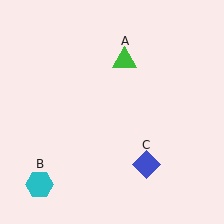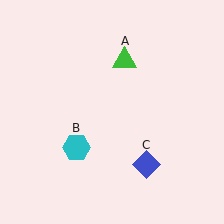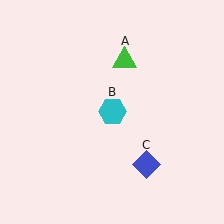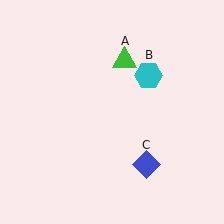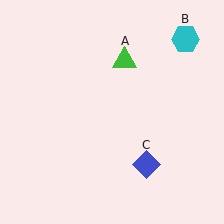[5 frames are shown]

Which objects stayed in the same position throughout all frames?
Green triangle (object A) and blue diamond (object C) remained stationary.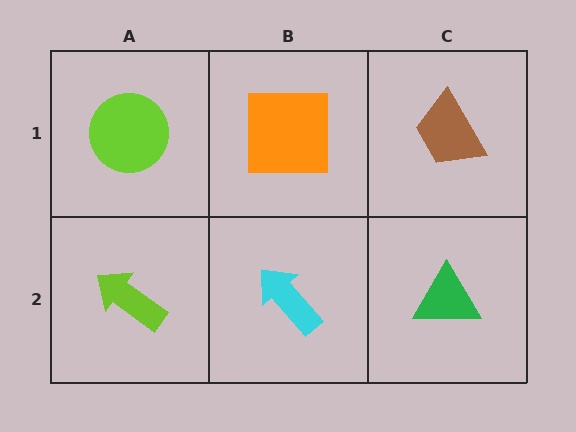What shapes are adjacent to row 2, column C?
A brown trapezoid (row 1, column C), a cyan arrow (row 2, column B).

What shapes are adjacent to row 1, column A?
A lime arrow (row 2, column A), an orange square (row 1, column B).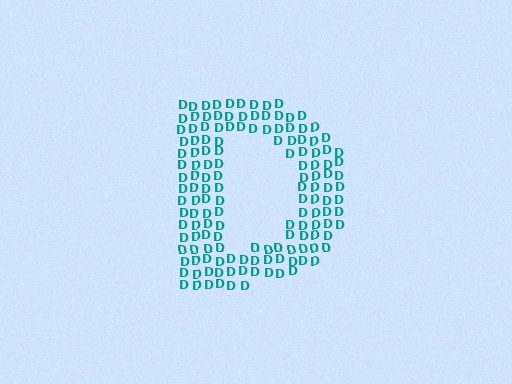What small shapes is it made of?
It is made of small letter D's.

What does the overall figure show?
The overall figure shows the letter D.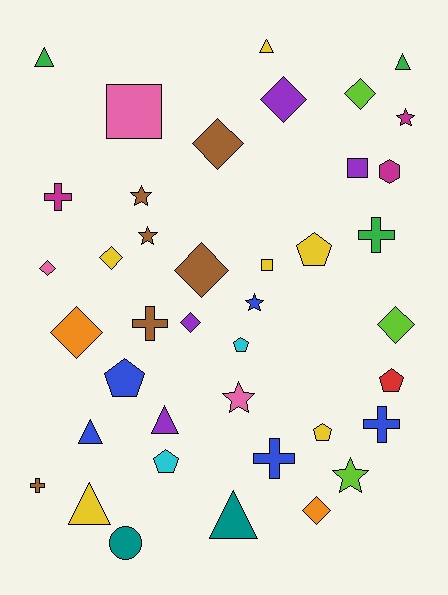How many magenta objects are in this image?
There are 3 magenta objects.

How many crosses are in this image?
There are 6 crosses.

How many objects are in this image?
There are 40 objects.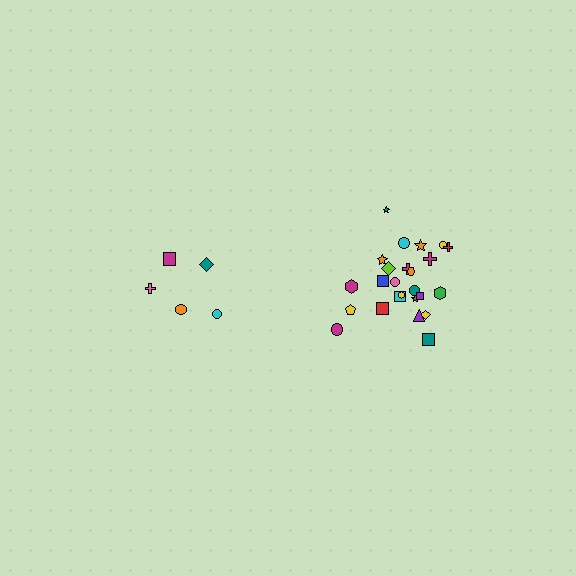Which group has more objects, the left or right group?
The right group.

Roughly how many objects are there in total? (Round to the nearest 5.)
Roughly 30 objects in total.